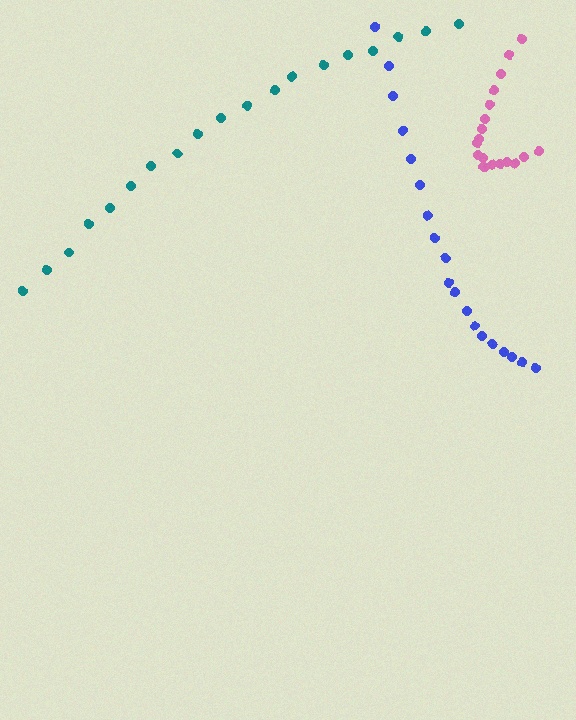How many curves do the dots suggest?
There are 3 distinct paths.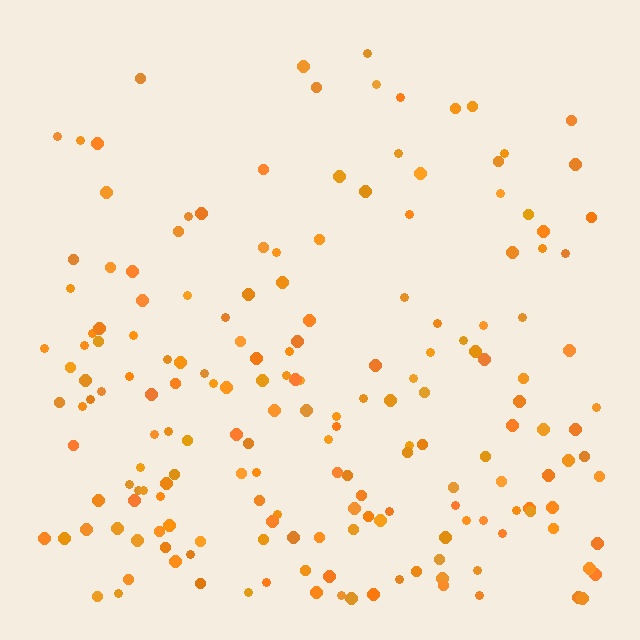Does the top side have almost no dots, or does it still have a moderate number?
Still a moderate number, just noticeably fewer than the bottom.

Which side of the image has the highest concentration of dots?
The bottom.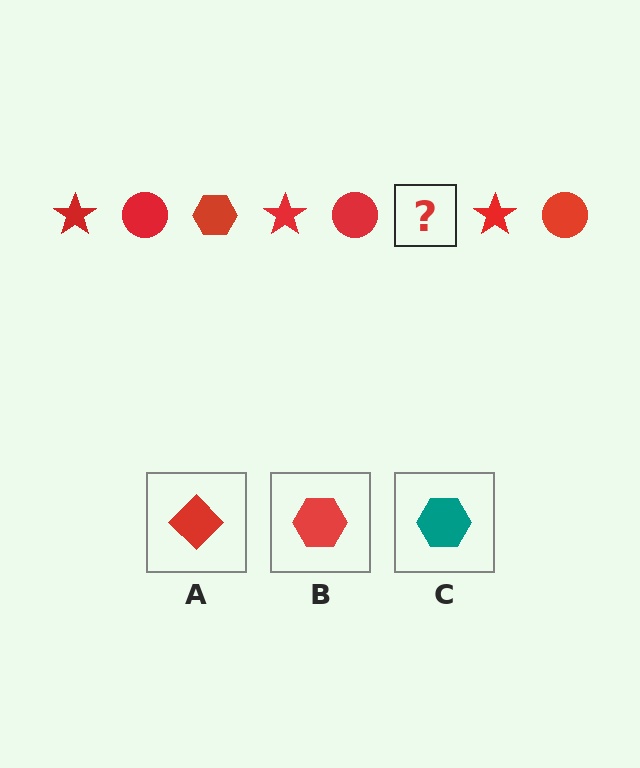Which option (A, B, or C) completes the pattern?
B.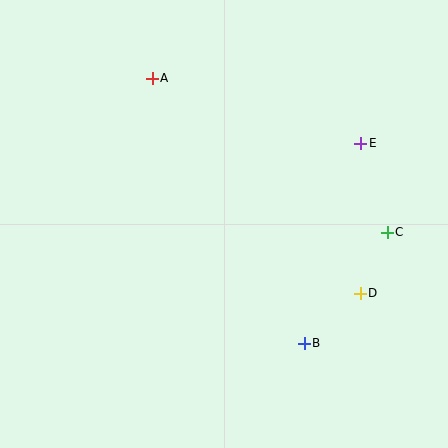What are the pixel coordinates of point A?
Point A is at (152, 78).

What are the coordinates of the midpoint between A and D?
The midpoint between A and D is at (256, 186).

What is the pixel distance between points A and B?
The distance between A and B is 305 pixels.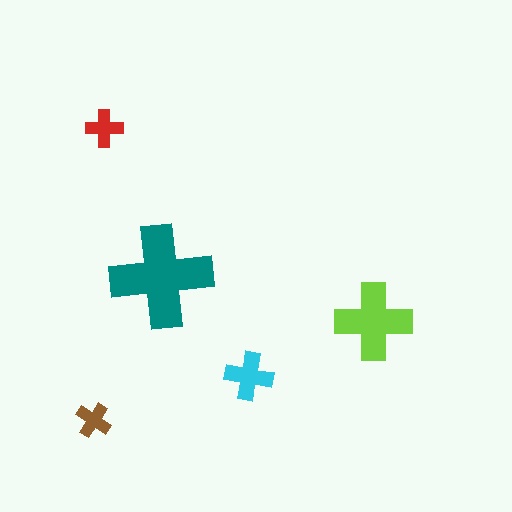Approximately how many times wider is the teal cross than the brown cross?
About 3 times wider.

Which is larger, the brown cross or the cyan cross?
The cyan one.